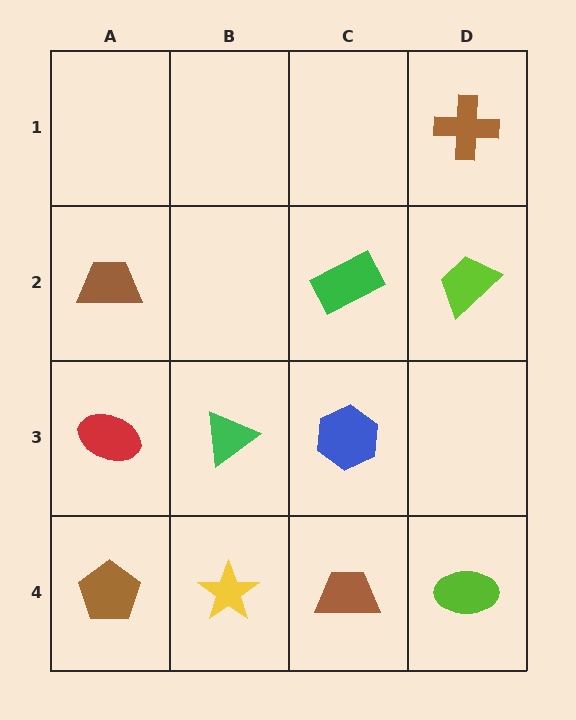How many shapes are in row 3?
3 shapes.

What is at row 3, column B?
A green triangle.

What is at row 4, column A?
A brown pentagon.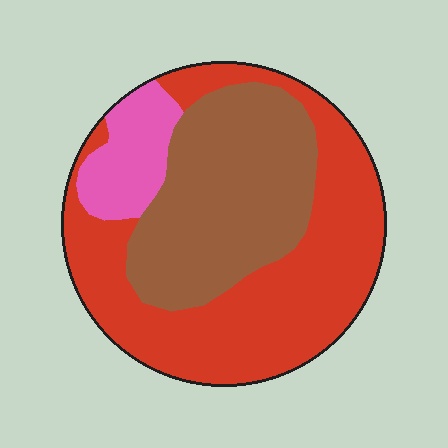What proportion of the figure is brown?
Brown takes up about three eighths (3/8) of the figure.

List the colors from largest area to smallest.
From largest to smallest: red, brown, pink.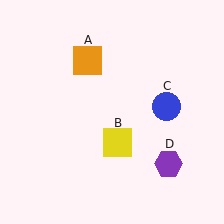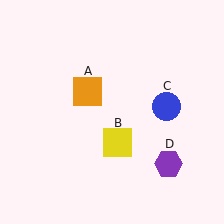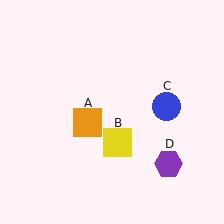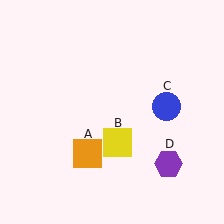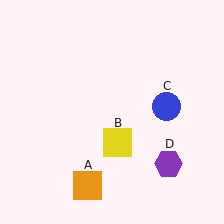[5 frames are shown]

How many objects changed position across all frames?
1 object changed position: orange square (object A).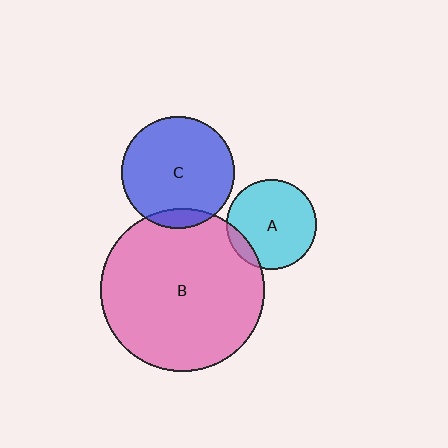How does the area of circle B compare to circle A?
Approximately 3.3 times.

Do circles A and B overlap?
Yes.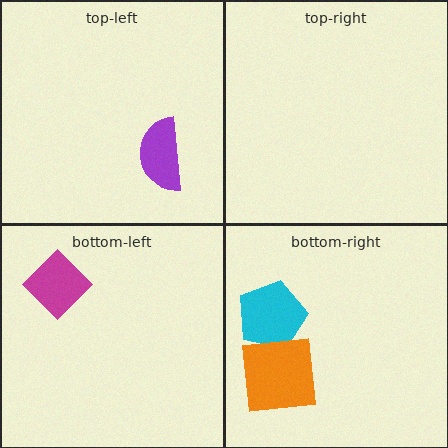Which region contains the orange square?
The bottom-right region.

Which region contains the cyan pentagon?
The bottom-right region.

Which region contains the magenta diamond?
The bottom-left region.